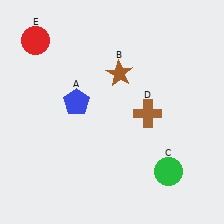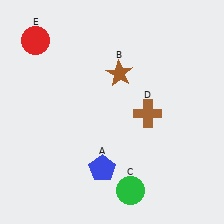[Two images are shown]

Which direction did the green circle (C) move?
The green circle (C) moved left.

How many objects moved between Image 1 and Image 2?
2 objects moved between the two images.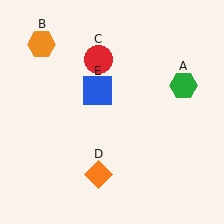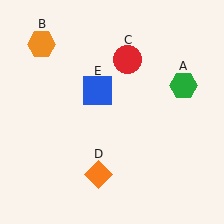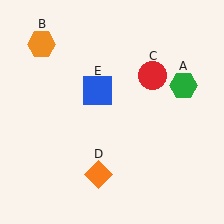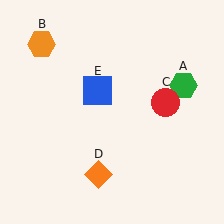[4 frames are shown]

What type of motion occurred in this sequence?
The red circle (object C) rotated clockwise around the center of the scene.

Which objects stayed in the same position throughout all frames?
Green hexagon (object A) and orange hexagon (object B) and orange diamond (object D) and blue square (object E) remained stationary.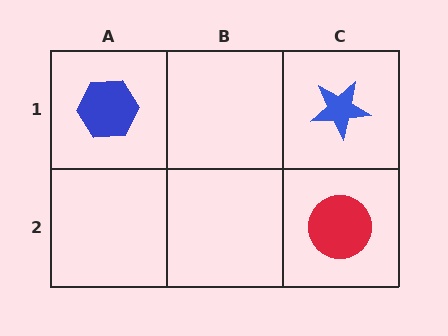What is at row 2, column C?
A red circle.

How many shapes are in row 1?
2 shapes.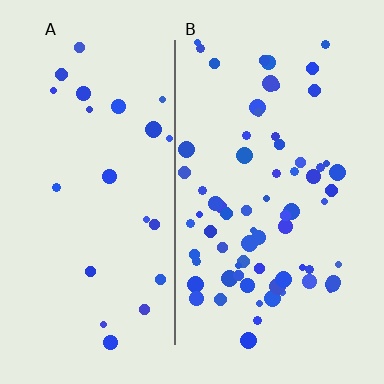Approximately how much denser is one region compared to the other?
Approximately 3.1× — region B over region A.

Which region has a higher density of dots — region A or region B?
B (the right).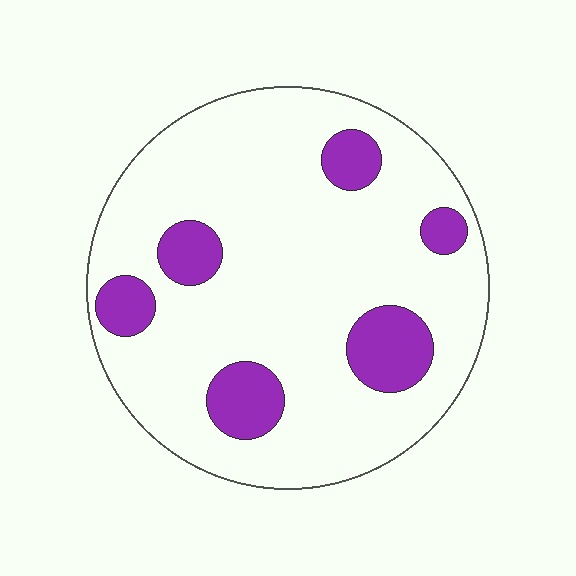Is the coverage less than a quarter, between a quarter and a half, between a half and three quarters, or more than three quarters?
Less than a quarter.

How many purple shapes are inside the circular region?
6.